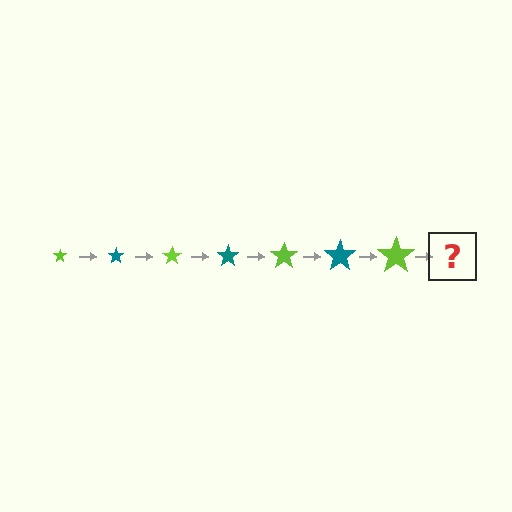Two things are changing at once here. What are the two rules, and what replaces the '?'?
The two rules are that the star grows larger each step and the color cycles through lime and teal. The '?' should be a teal star, larger than the previous one.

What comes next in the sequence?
The next element should be a teal star, larger than the previous one.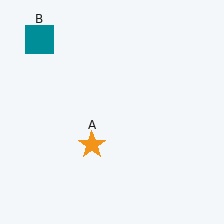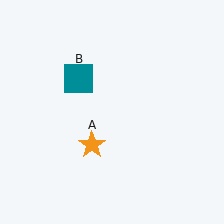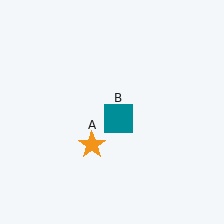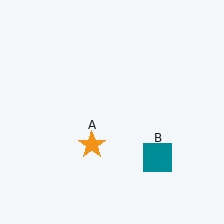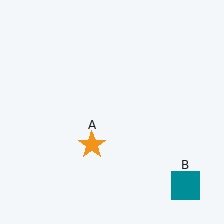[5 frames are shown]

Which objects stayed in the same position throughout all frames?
Orange star (object A) remained stationary.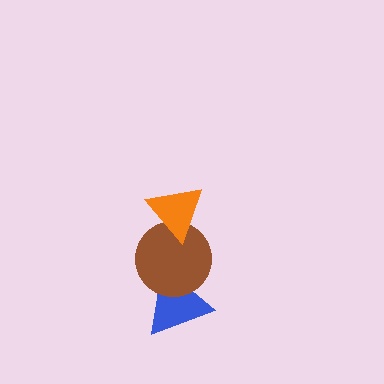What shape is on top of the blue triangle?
The brown circle is on top of the blue triangle.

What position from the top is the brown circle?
The brown circle is 2nd from the top.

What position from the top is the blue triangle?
The blue triangle is 3rd from the top.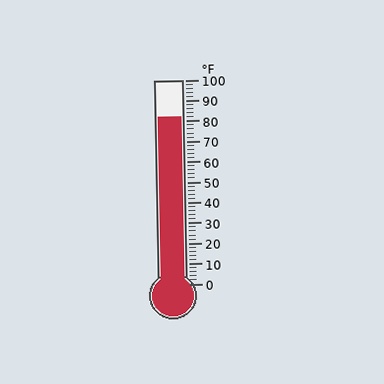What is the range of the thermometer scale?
The thermometer scale ranges from 0°F to 100°F.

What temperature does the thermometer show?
The thermometer shows approximately 82°F.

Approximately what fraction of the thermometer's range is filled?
The thermometer is filled to approximately 80% of its range.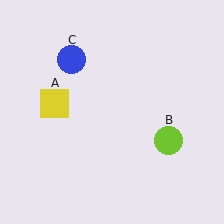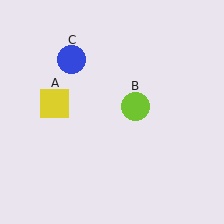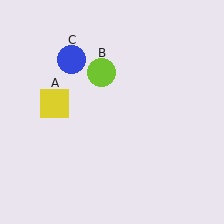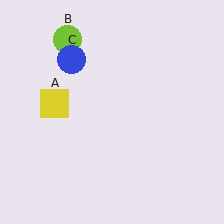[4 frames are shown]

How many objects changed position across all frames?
1 object changed position: lime circle (object B).